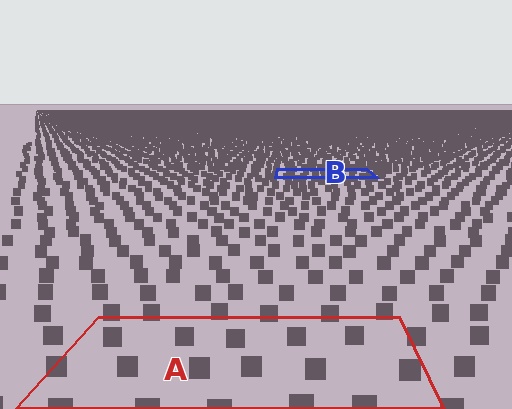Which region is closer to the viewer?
Region A is closer. The texture elements there are larger and more spread out.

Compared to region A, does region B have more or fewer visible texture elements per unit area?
Region B has more texture elements per unit area — they are packed more densely because it is farther away.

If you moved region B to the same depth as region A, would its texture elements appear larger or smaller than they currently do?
They would appear larger. At a closer depth, the same texture elements are projected at a bigger on-screen size.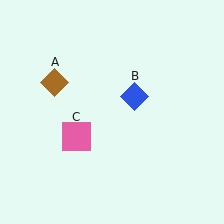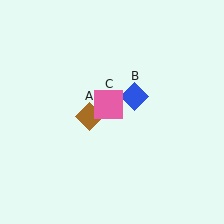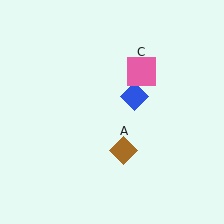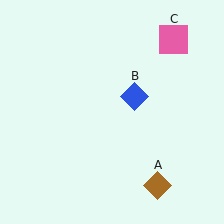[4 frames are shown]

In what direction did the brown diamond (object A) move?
The brown diamond (object A) moved down and to the right.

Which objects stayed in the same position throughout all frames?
Blue diamond (object B) remained stationary.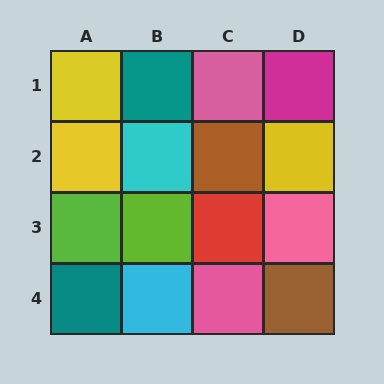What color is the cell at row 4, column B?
Cyan.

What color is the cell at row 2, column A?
Yellow.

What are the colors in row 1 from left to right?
Yellow, teal, pink, magenta.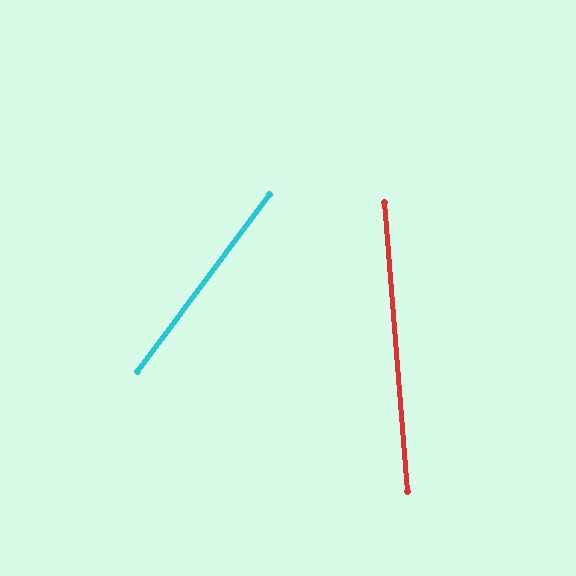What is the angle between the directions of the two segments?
Approximately 41 degrees.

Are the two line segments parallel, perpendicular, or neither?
Neither parallel nor perpendicular — they differ by about 41°.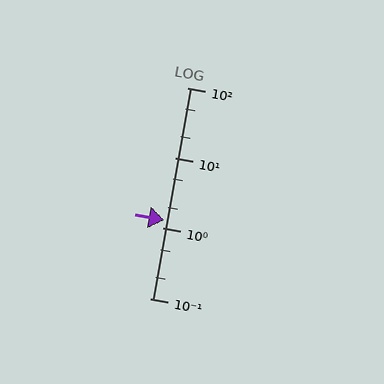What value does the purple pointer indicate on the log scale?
The pointer indicates approximately 1.3.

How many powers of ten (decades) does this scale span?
The scale spans 3 decades, from 0.1 to 100.